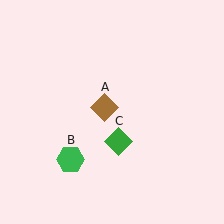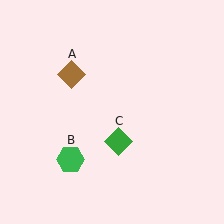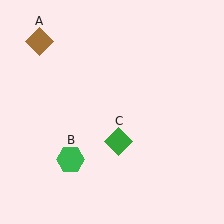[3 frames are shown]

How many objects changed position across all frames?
1 object changed position: brown diamond (object A).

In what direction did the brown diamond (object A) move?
The brown diamond (object A) moved up and to the left.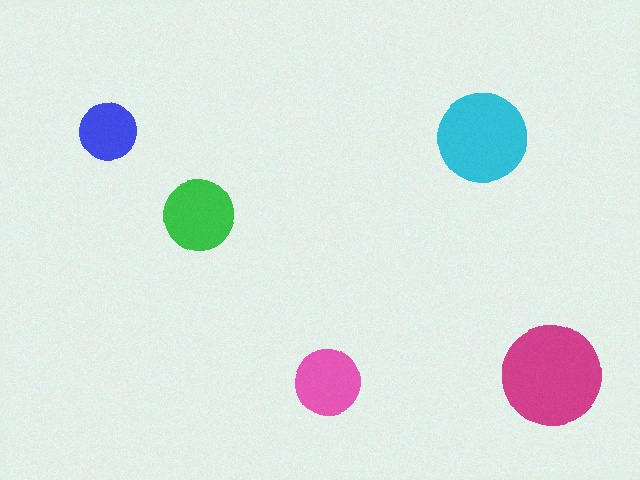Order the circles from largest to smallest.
the magenta one, the cyan one, the green one, the pink one, the blue one.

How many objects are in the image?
There are 5 objects in the image.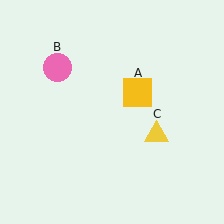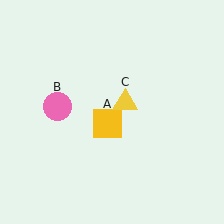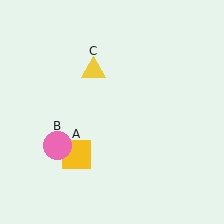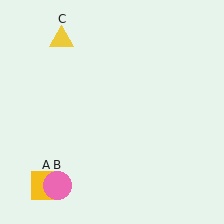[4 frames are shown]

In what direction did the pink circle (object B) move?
The pink circle (object B) moved down.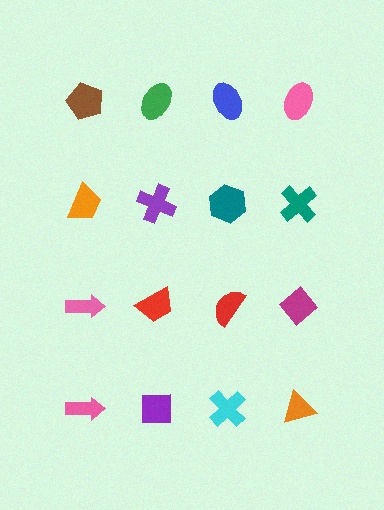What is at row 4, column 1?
A pink arrow.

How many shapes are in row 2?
4 shapes.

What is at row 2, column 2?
A purple cross.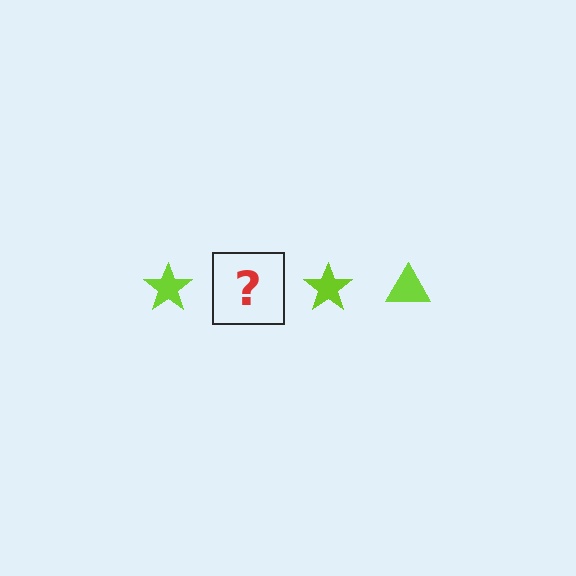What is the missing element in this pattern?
The missing element is a lime triangle.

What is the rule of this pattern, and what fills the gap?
The rule is that the pattern cycles through star, triangle shapes in lime. The gap should be filled with a lime triangle.